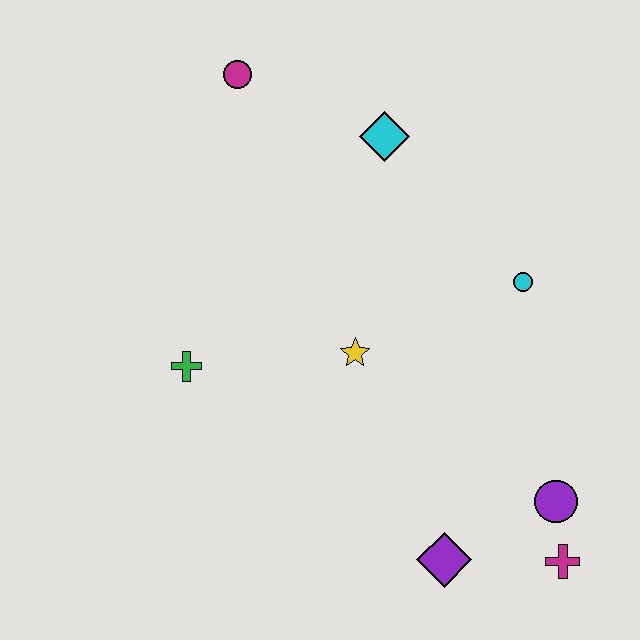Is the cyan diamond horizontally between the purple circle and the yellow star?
Yes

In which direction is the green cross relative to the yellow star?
The green cross is to the left of the yellow star.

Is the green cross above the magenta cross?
Yes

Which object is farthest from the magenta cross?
The magenta circle is farthest from the magenta cross.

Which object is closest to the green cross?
The yellow star is closest to the green cross.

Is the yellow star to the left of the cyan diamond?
Yes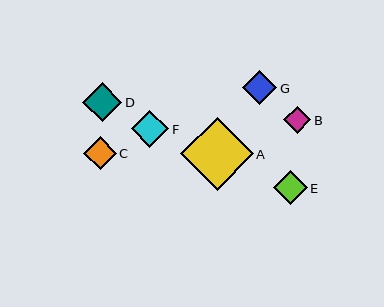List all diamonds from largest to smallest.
From largest to smallest: A, D, F, G, E, C, B.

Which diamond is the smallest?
Diamond B is the smallest with a size of approximately 27 pixels.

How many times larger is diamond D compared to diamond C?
Diamond D is approximately 1.2 times the size of diamond C.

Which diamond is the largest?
Diamond A is the largest with a size of approximately 72 pixels.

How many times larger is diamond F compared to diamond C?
Diamond F is approximately 1.1 times the size of diamond C.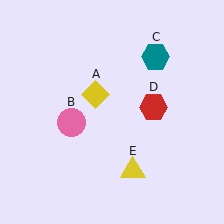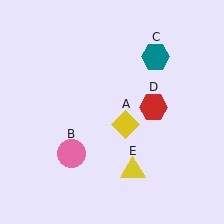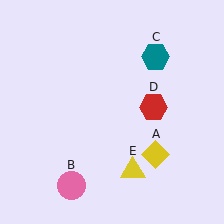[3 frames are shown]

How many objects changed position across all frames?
2 objects changed position: yellow diamond (object A), pink circle (object B).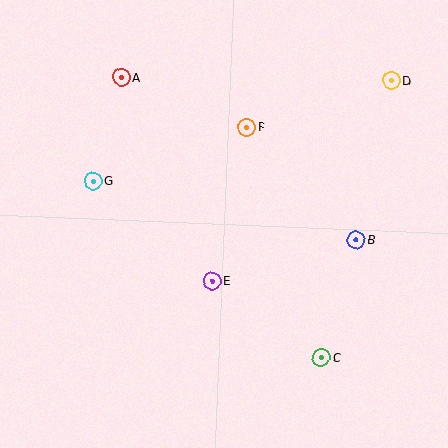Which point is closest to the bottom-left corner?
Point E is closest to the bottom-left corner.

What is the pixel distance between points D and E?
The distance between D and E is 269 pixels.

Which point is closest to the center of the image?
Point E at (212, 281) is closest to the center.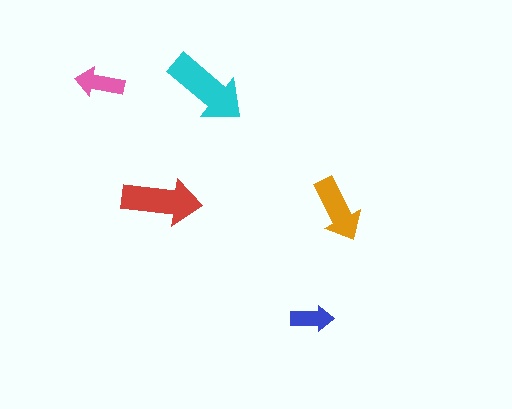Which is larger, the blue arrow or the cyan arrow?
The cyan one.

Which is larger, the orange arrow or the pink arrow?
The orange one.